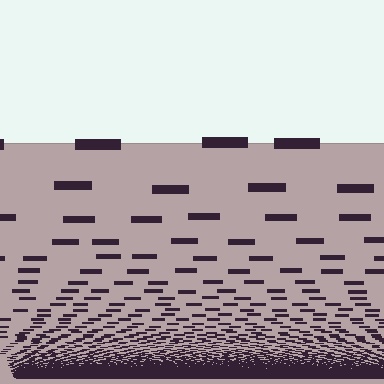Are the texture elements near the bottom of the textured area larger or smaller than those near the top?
Smaller. The gradient is inverted — elements near the bottom are smaller and denser.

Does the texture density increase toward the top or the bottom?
Density increases toward the bottom.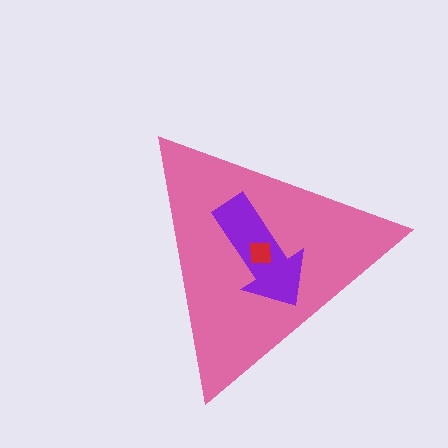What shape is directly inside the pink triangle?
The purple arrow.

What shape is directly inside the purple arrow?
The red square.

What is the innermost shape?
The red square.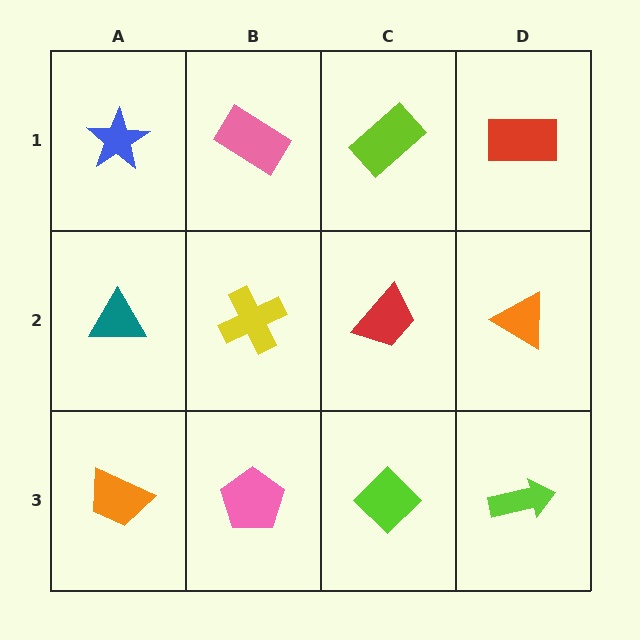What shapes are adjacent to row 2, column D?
A red rectangle (row 1, column D), a lime arrow (row 3, column D), a red trapezoid (row 2, column C).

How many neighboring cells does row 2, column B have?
4.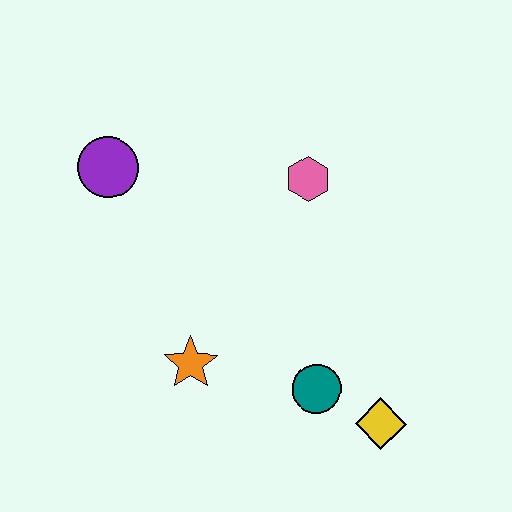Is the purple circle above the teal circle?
Yes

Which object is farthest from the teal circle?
The purple circle is farthest from the teal circle.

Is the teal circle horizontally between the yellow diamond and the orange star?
Yes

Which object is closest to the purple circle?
The pink hexagon is closest to the purple circle.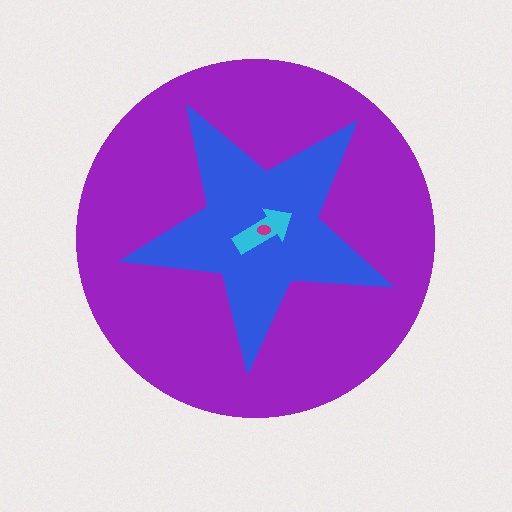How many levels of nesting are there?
4.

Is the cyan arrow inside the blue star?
Yes.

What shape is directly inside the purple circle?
The blue star.